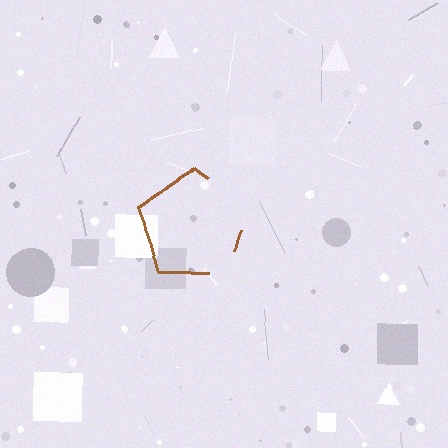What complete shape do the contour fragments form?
The contour fragments form a pentagon.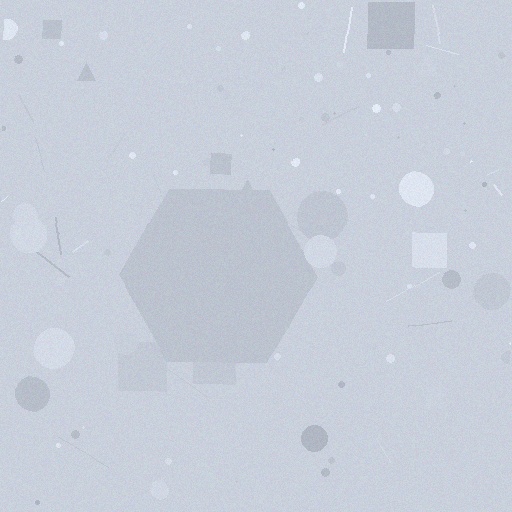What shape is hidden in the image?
A hexagon is hidden in the image.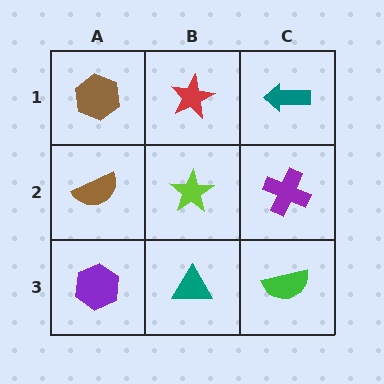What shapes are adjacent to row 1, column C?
A purple cross (row 2, column C), a red star (row 1, column B).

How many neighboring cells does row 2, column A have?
3.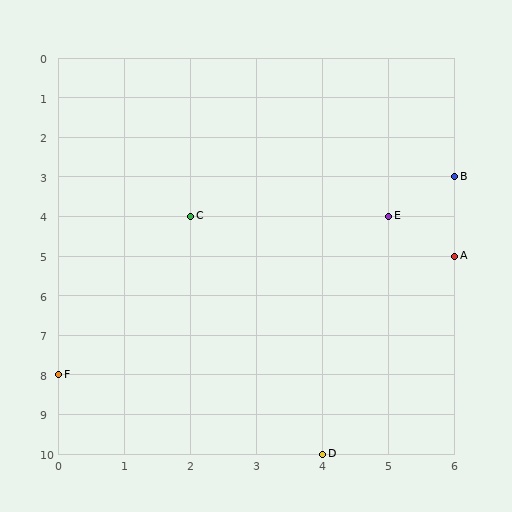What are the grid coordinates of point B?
Point B is at grid coordinates (6, 3).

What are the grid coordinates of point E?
Point E is at grid coordinates (5, 4).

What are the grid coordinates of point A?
Point A is at grid coordinates (6, 5).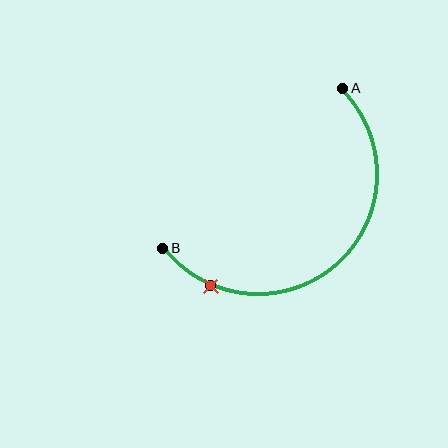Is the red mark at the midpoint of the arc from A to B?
No. The red mark lies on the arc but is closer to endpoint B. The arc midpoint would be at the point on the curve equidistant along the arc from both A and B.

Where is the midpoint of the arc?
The arc midpoint is the point on the curve farthest from the straight line joining A and B. It sits below and to the right of that line.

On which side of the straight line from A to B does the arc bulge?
The arc bulges below and to the right of the straight line connecting A and B.